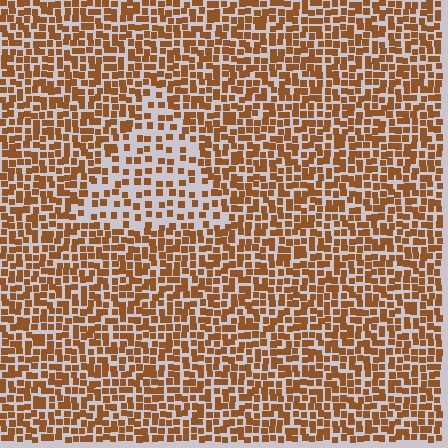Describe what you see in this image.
The image contains small brown elements arranged at two different densities. A triangle-shaped region is visible where the elements are less densely packed than the surrounding area.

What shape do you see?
I see a triangle.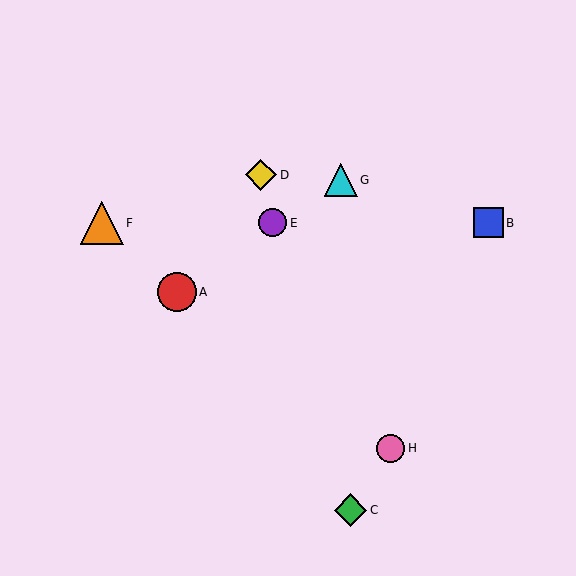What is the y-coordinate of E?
Object E is at y≈223.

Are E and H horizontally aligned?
No, E is at y≈223 and H is at y≈448.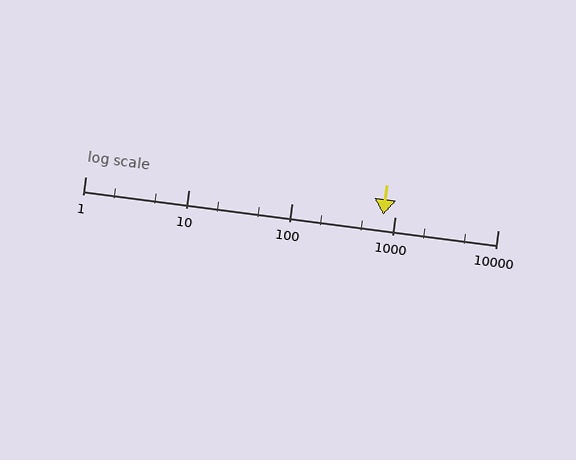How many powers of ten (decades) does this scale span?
The scale spans 4 decades, from 1 to 10000.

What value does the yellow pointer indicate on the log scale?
The pointer indicates approximately 780.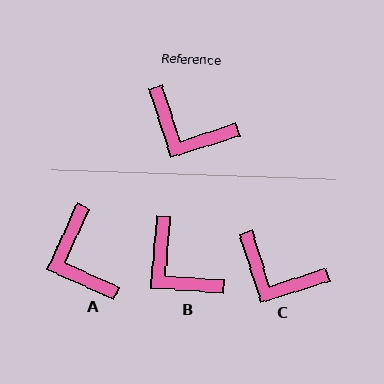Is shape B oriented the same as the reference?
No, it is off by about 22 degrees.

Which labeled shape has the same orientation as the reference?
C.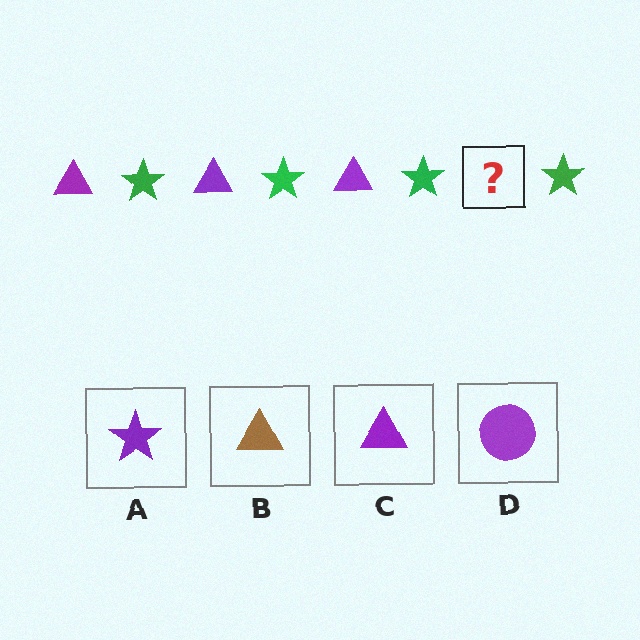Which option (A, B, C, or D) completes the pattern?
C.